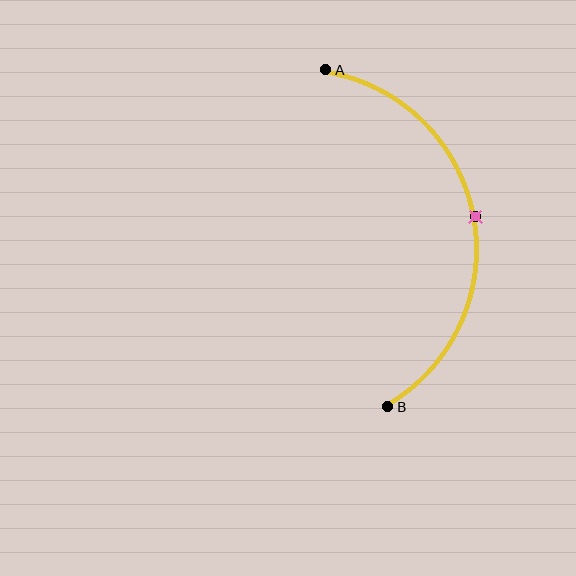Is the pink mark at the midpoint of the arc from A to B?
Yes. The pink mark lies on the arc at equal arc-length from both A and B — it is the arc midpoint.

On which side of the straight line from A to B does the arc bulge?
The arc bulges to the right of the straight line connecting A and B.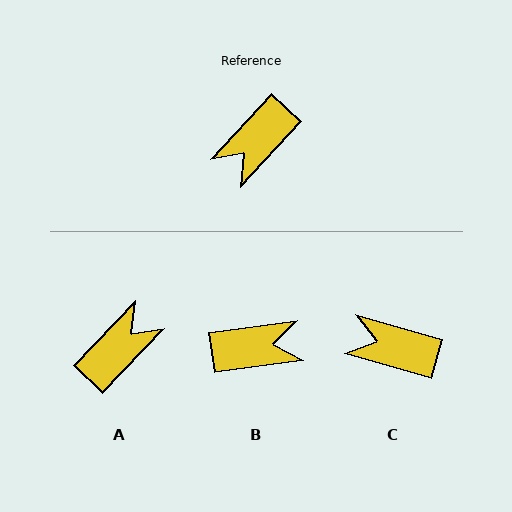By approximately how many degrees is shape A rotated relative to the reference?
Approximately 179 degrees counter-clockwise.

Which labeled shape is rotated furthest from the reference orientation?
A, about 179 degrees away.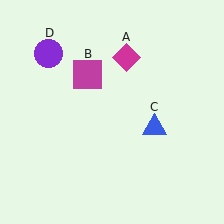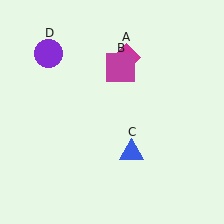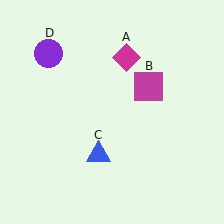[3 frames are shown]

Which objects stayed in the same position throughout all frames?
Magenta diamond (object A) and purple circle (object D) remained stationary.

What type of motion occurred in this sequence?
The magenta square (object B), blue triangle (object C) rotated clockwise around the center of the scene.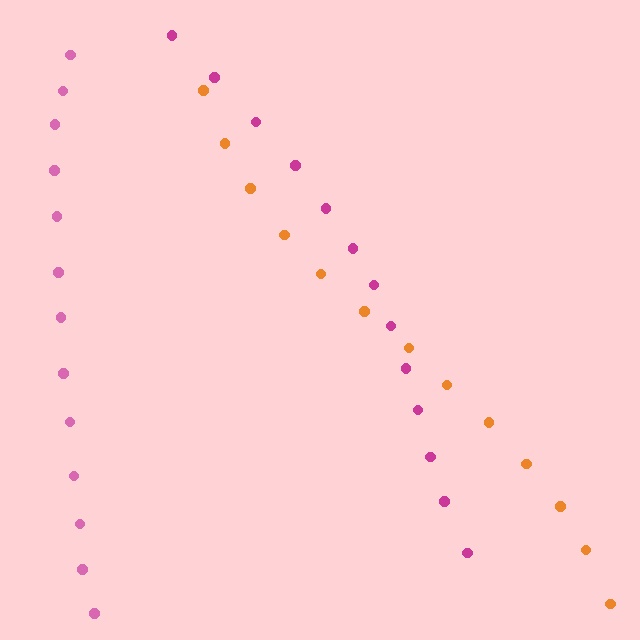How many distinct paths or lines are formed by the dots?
There are 3 distinct paths.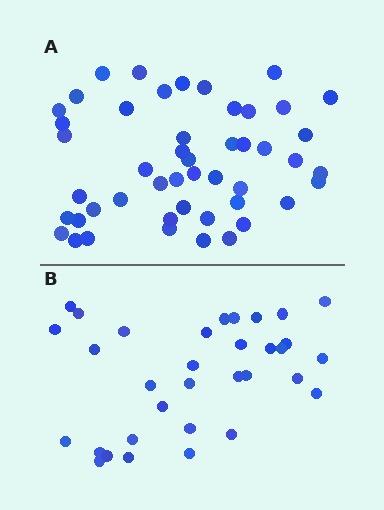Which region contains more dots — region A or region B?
Region A (the top region) has more dots.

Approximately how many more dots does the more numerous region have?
Region A has approximately 15 more dots than region B.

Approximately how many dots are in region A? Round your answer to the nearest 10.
About 50 dots. (The exact count is 48, which rounds to 50.)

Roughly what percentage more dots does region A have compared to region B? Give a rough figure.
About 45% more.